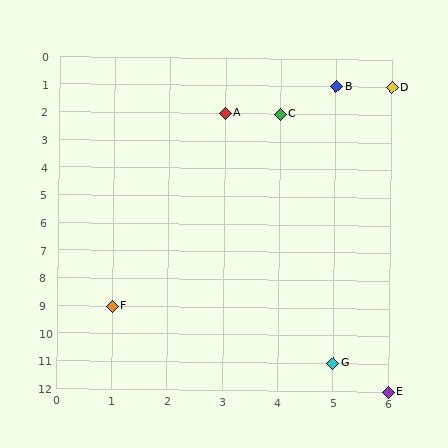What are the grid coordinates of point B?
Point B is at grid coordinates (5, 1).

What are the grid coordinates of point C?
Point C is at grid coordinates (4, 2).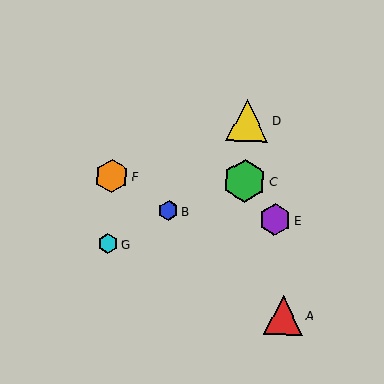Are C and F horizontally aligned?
Yes, both are at y≈181.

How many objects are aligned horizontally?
2 objects (C, F) are aligned horizontally.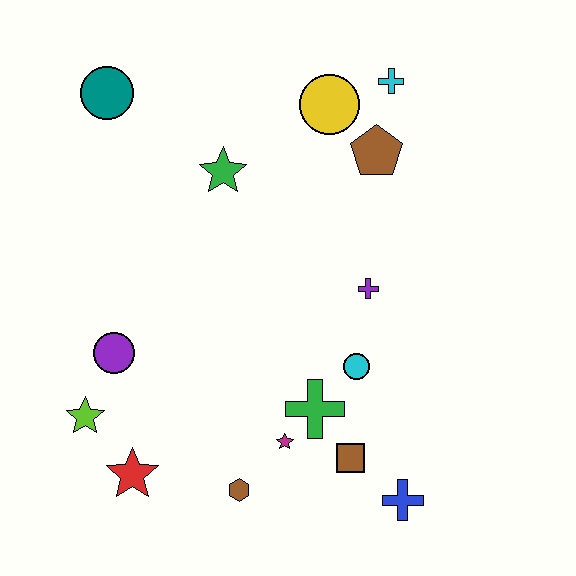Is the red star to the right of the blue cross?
No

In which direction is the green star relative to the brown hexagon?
The green star is above the brown hexagon.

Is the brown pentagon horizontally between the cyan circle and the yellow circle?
No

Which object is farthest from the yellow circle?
The red star is farthest from the yellow circle.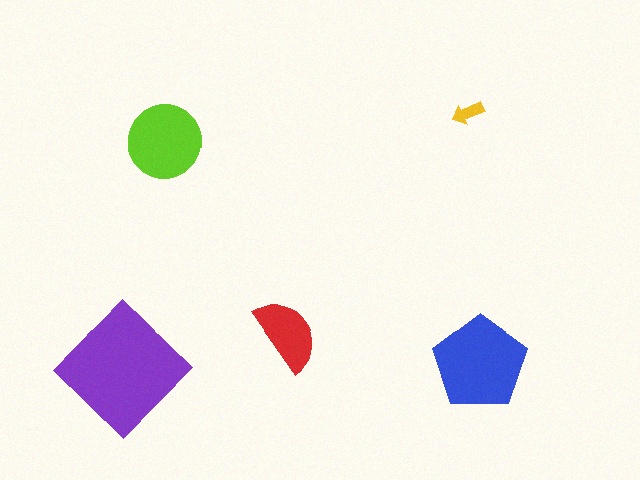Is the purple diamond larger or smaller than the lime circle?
Larger.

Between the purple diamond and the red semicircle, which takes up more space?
The purple diamond.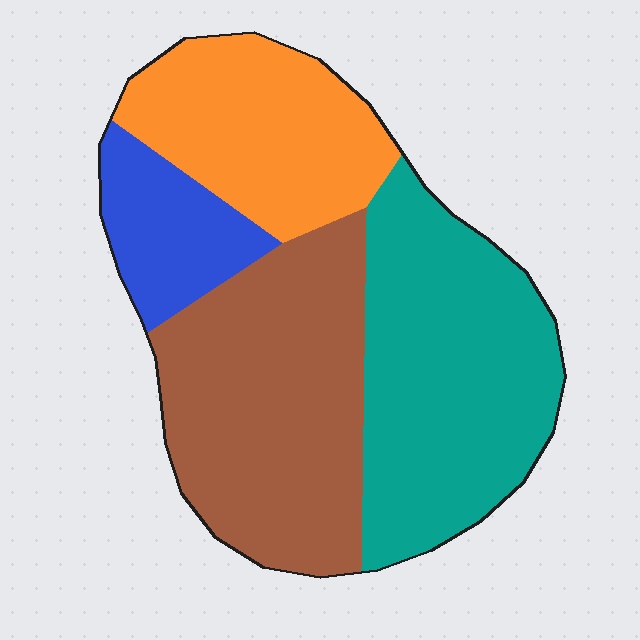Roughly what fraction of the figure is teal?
Teal covers 33% of the figure.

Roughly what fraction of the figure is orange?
Orange covers about 20% of the figure.